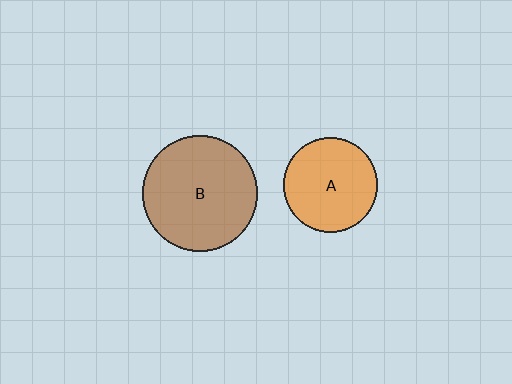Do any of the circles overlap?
No, none of the circles overlap.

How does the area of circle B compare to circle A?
Approximately 1.5 times.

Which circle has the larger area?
Circle B (brown).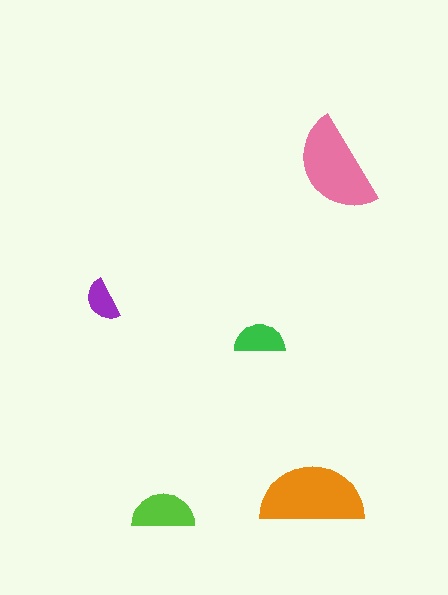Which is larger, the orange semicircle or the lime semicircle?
The orange one.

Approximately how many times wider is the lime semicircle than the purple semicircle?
About 1.5 times wider.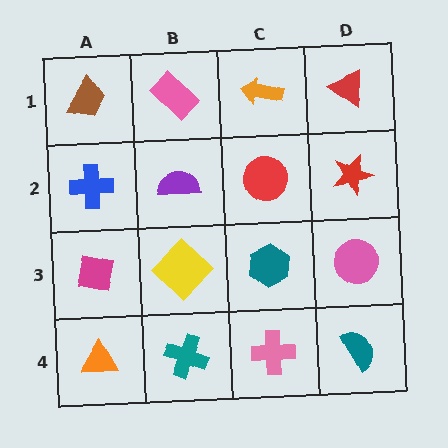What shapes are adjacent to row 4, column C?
A teal hexagon (row 3, column C), a teal cross (row 4, column B), a teal semicircle (row 4, column D).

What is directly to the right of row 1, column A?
A pink rectangle.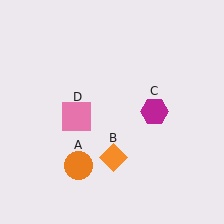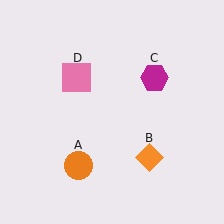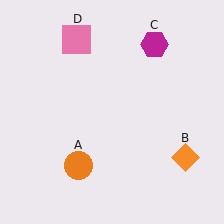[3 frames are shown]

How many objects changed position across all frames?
3 objects changed position: orange diamond (object B), magenta hexagon (object C), pink square (object D).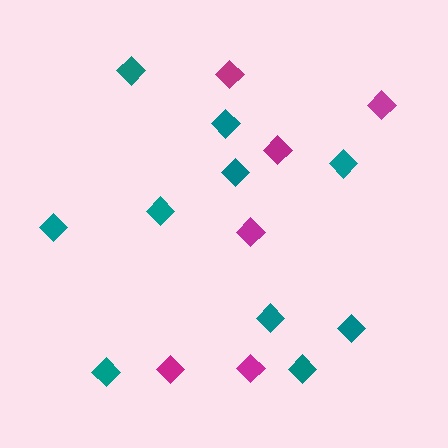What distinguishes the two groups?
There are 2 groups: one group of teal diamonds (10) and one group of magenta diamonds (6).